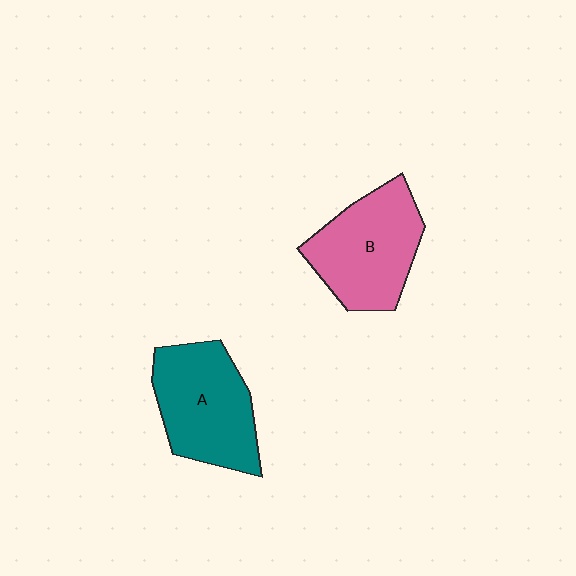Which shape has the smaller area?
Shape B (pink).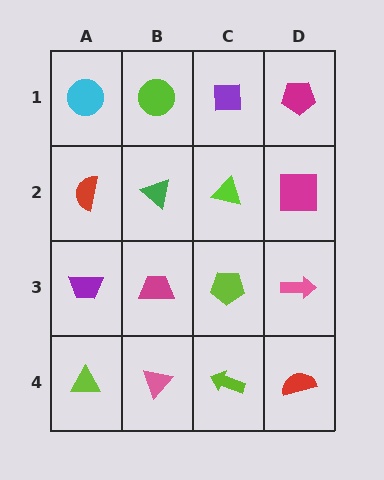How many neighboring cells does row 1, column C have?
3.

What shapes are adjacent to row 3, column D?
A magenta square (row 2, column D), a red semicircle (row 4, column D), a lime pentagon (row 3, column C).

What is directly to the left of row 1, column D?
A purple square.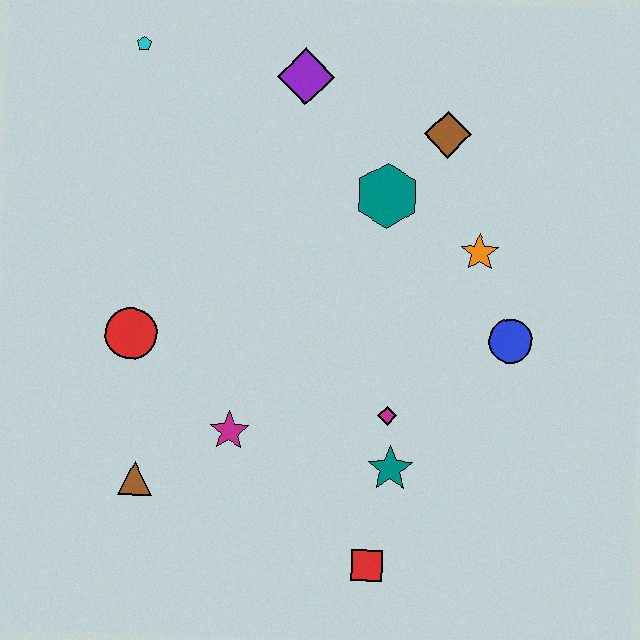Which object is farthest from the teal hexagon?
The brown triangle is farthest from the teal hexagon.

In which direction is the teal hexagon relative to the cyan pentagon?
The teal hexagon is to the right of the cyan pentagon.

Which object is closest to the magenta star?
The brown triangle is closest to the magenta star.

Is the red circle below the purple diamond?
Yes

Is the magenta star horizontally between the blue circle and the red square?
No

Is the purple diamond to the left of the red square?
Yes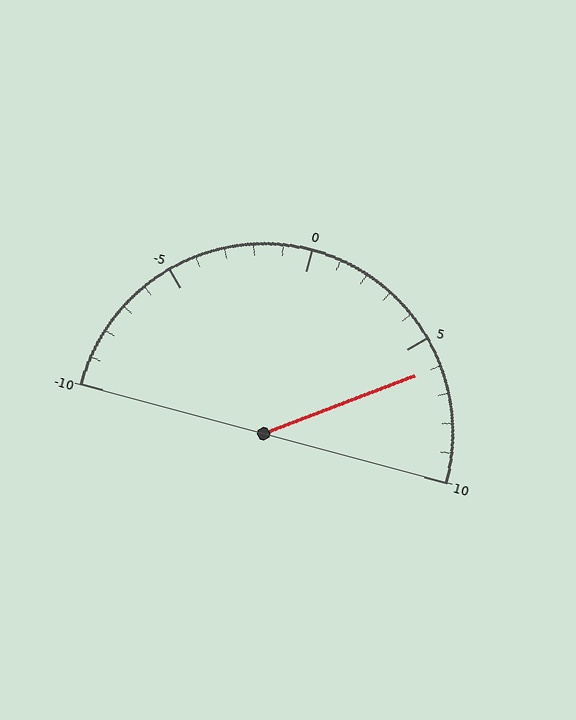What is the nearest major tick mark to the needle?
The nearest major tick mark is 5.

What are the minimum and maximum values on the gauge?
The gauge ranges from -10 to 10.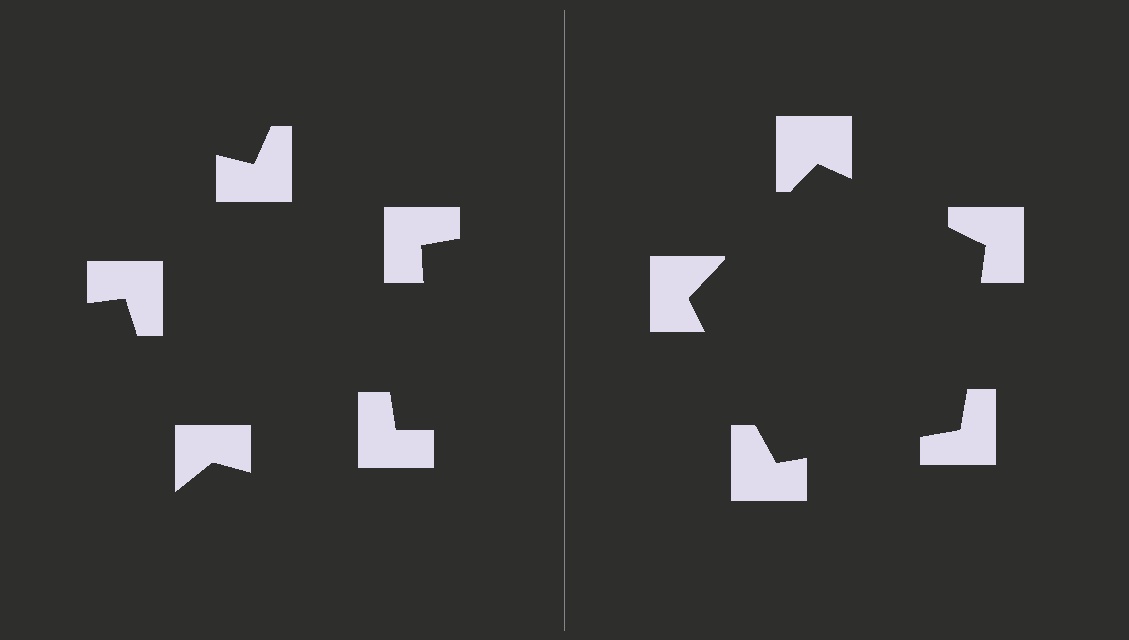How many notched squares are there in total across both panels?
10 — 5 on each side.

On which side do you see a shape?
An illusory pentagon appears on the right side. On the left side the wedge cuts are rotated, so no coherent shape forms.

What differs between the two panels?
The notched squares are positioned identically on both sides; only the wedge orientations differ. On the right they align to a pentagon; on the left they are misaligned.